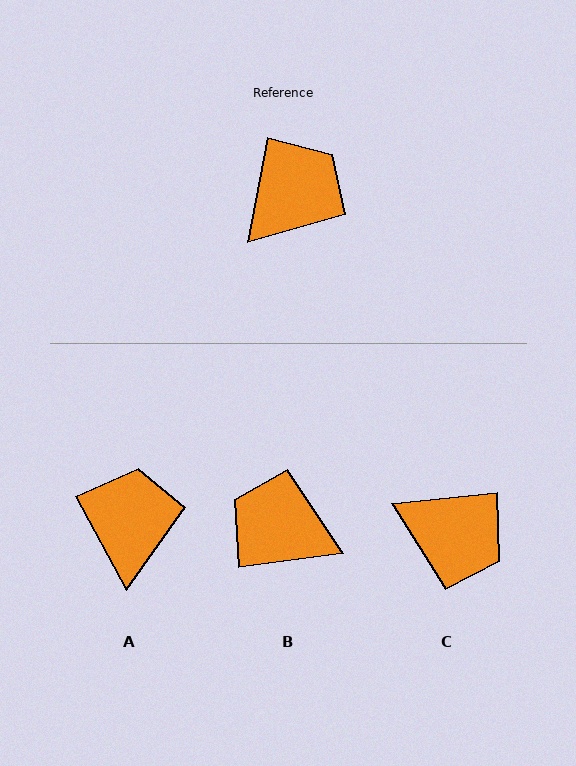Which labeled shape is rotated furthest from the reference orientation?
B, about 108 degrees away.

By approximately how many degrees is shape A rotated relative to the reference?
Approximately 39 degrees counter-clockwise.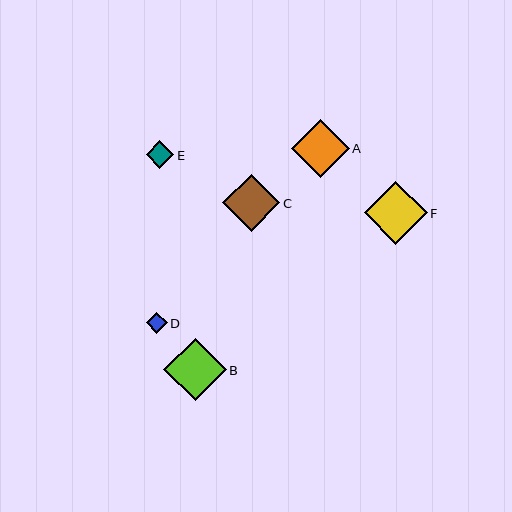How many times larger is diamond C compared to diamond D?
Diamond C is approximately 2.7 times the size of diamond D.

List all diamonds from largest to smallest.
From largest to smallest: F, B, A, C, E, D.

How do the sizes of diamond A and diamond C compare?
Diamond A and diamond C are approximately the same size.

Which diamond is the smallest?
Diamond D is the smallest with a size of approximately 21 pixels.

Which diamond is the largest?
Diamond F is the largest with a size of approximately 63 pixels.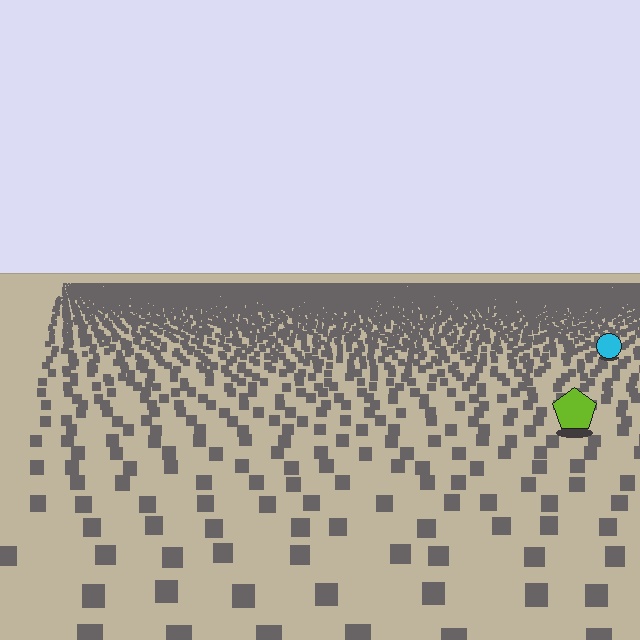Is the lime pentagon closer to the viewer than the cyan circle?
Yes. The lime pentagon is closer — you can tell from the texture gradient: the ground texture is coarser near it.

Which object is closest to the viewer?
The lime pentagon is closest. The texture marks near it are larger and more spread out.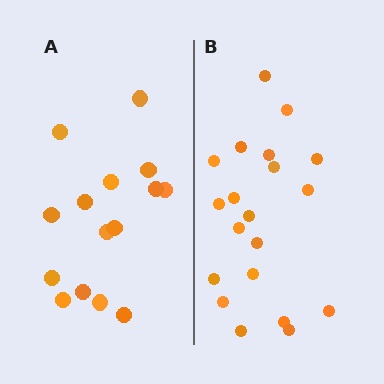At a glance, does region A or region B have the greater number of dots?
Region B (the right region) has more dots.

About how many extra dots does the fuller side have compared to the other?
Region B has about 5 more dots than region A.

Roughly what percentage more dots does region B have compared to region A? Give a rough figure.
About 35% more.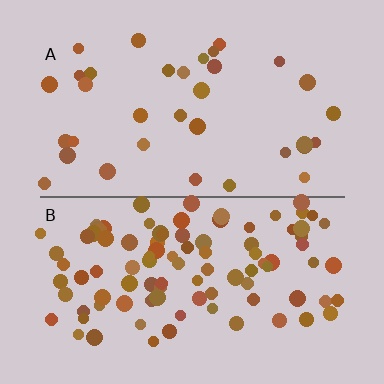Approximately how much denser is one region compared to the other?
Approximately 2.8× — region B over region A.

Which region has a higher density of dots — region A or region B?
B (the bottom).